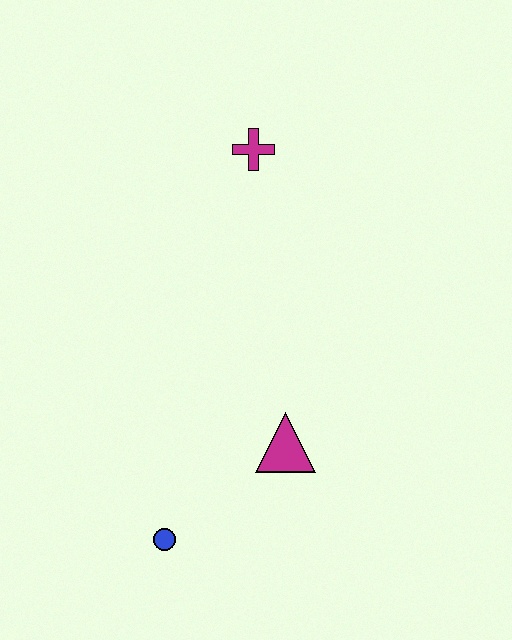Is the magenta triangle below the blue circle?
No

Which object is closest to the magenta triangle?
The blue circle is closest to the magenta triangle.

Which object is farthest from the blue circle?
The magenta cross is farthest from the blue circle.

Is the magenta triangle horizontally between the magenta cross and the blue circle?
No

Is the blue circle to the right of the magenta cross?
No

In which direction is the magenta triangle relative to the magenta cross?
The magenta triangle is below the magenta cross.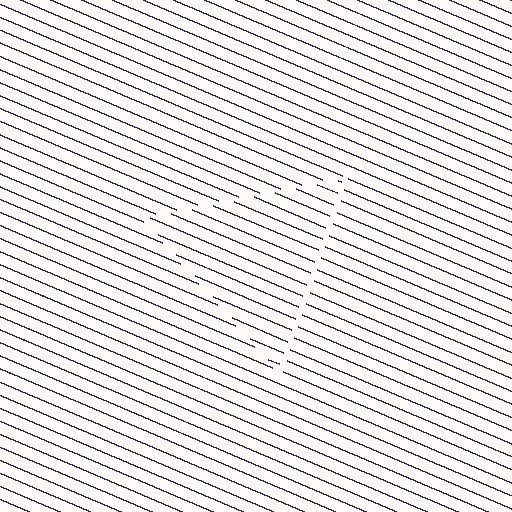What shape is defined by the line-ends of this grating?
An illusory triangle. The interior of the shape contains the same grating, shifted by half a period — the contour is defined by the phase discontinuity where line-ends from the inner and outer gratings abut.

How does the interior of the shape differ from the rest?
The interior of the shape contains the same grating, shifted by half a period — the contour is defined by the phase discontinuity where line-ends from the inner and outer gratings abut.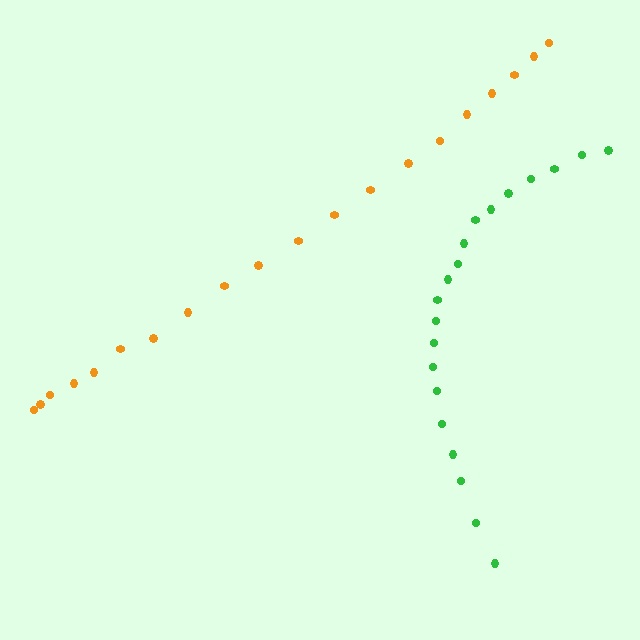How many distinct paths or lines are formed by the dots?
There are 2 distinct paths.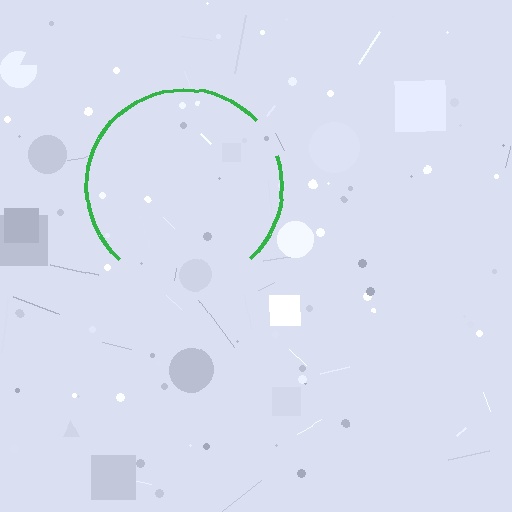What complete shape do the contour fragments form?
The contour fragments form a circle.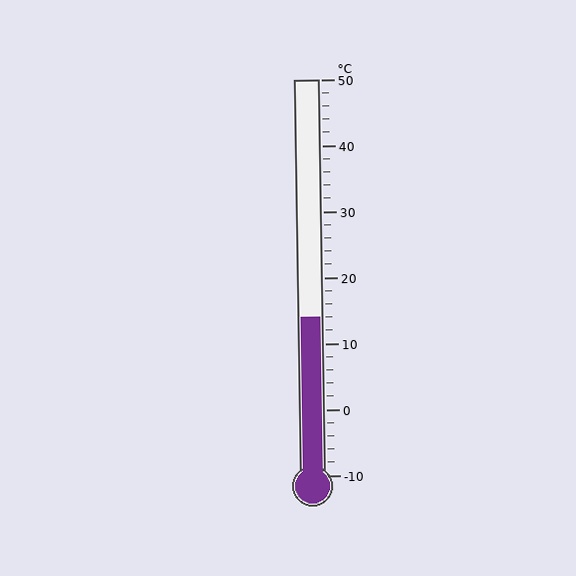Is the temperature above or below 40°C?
The temperature is below 40°C.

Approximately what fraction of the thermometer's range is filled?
The thermometer is filled to approximately 40% of its range.